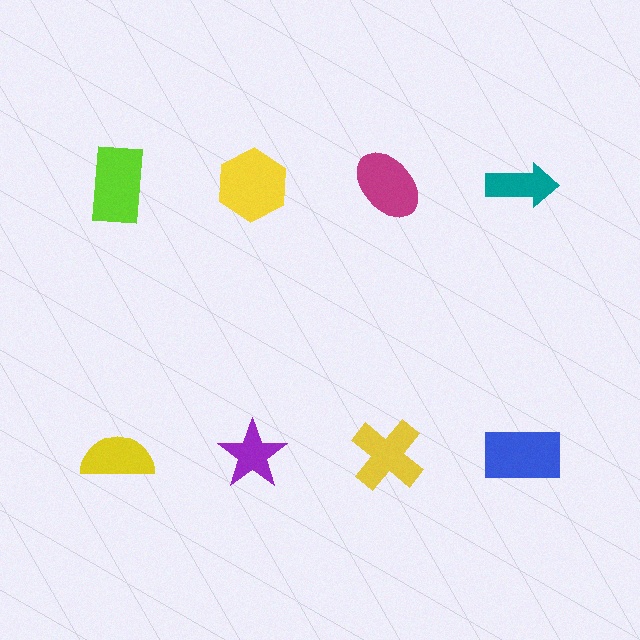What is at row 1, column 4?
A teal arrow.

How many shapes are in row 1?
4 shapes.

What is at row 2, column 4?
A blue rectangle.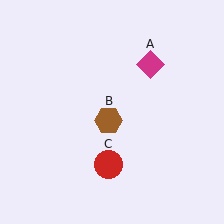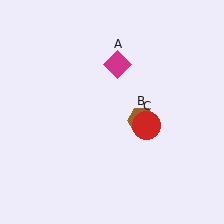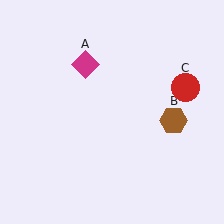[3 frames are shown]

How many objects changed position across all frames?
3 objects changed position: magenta diamond (object A), brown hexagon (object B), red circle (object C).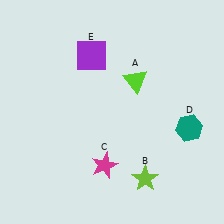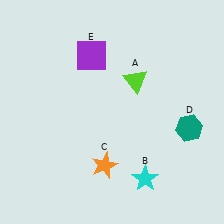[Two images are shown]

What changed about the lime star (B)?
In Image 1, B is lime. In Image 2, it changed to cyan.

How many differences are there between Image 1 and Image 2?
There are 2 differences between the two images.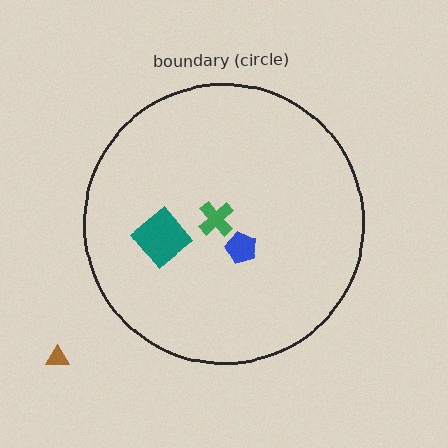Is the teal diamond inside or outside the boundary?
Inside.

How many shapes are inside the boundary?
3 inside, 1 outside.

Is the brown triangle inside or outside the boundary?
Outside.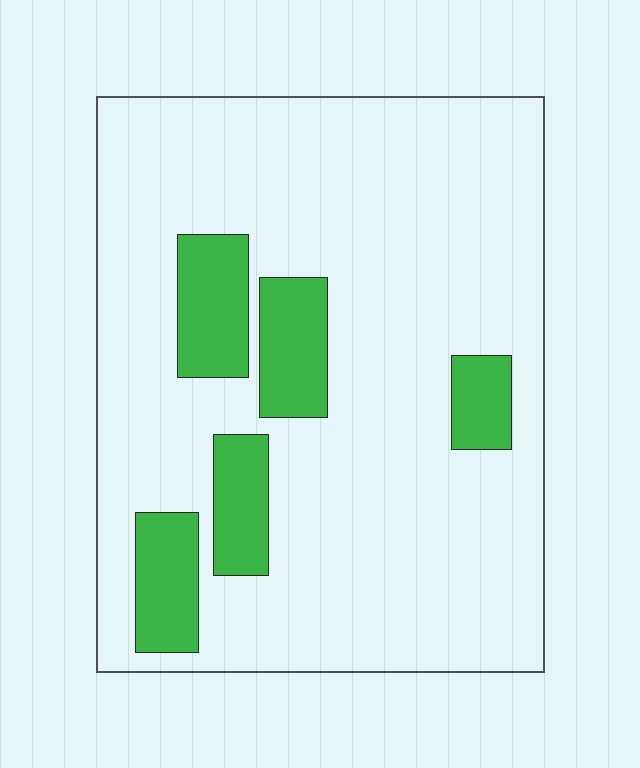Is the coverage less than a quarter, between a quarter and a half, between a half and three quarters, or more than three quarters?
Less than a quarter.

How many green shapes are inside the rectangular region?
5.